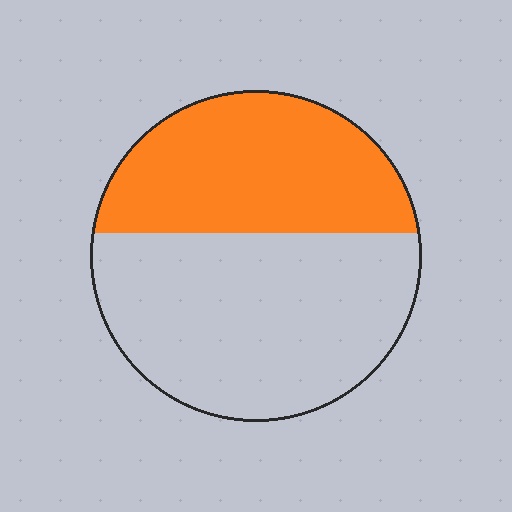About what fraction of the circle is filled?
About two fifths (2/5).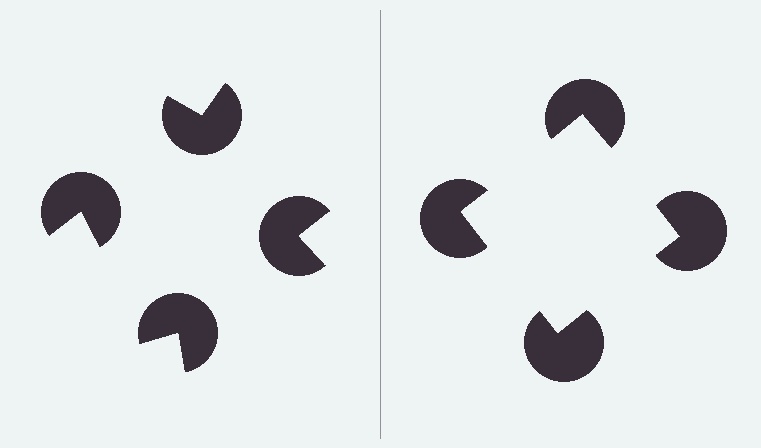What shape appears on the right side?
An illusory square.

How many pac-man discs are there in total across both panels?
8 — 4 on each side.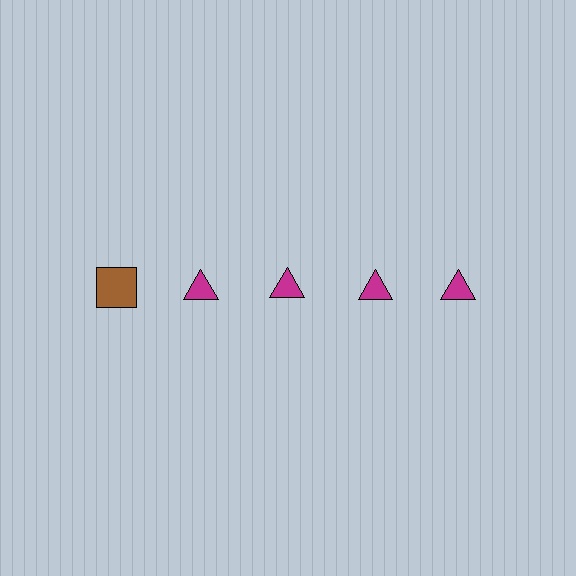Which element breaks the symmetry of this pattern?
The brown square in the top row, leftmost column breaks the symmetry. All other shapes are magenta triangles.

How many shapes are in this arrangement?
There are 5 shapes arranged in a grid pattern.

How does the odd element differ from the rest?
It differs in both color (brown instead of magenta) and shape (square instead of triangle).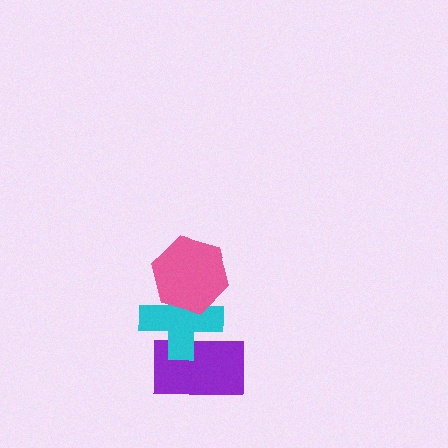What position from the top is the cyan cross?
The cyan cross is 2nd from the top.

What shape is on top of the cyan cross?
The pink hexagon is on top of the cyan cross.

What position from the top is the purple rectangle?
The purple rectangle is 3rd from the top.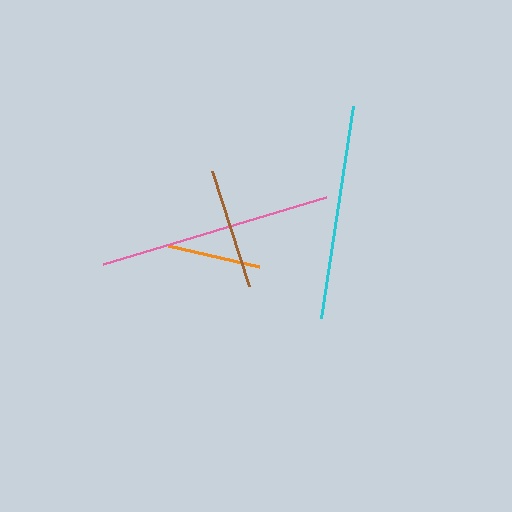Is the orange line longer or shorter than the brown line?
The brown line is longer than the orange line.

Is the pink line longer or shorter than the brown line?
The pink line is longer than the brown line.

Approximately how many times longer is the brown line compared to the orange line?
The brown line is approximately 1.3 times the length of the orange line.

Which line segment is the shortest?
The orange line is the shortest at approximately 93 pixels.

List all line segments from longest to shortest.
From longest to shortest: pink, cyan, brown, orange.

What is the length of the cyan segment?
The cyan segment is approximately 214 pixels long.